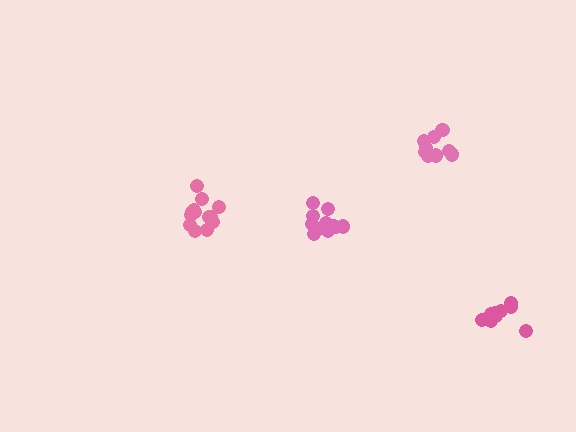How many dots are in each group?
Group 1: 9 dots, Group 2: 11 dots, Group 3: 14 dots, Group 4: 11 dots (45 total).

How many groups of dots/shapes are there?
There are 4 groups.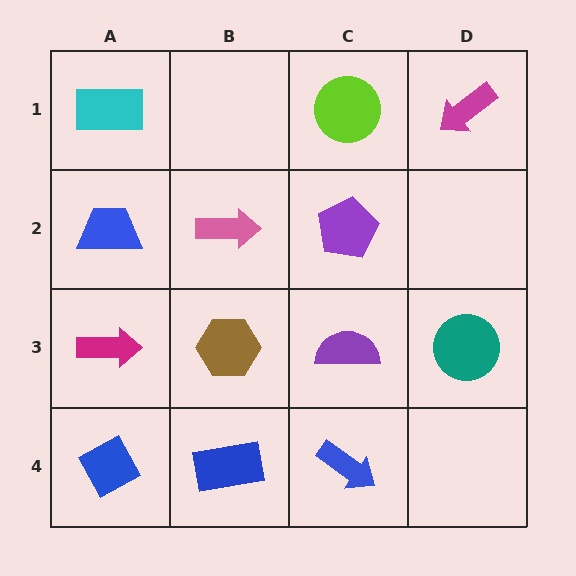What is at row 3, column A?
A magenta arrow.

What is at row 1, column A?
A cyan rectangle.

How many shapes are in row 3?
4 shapes.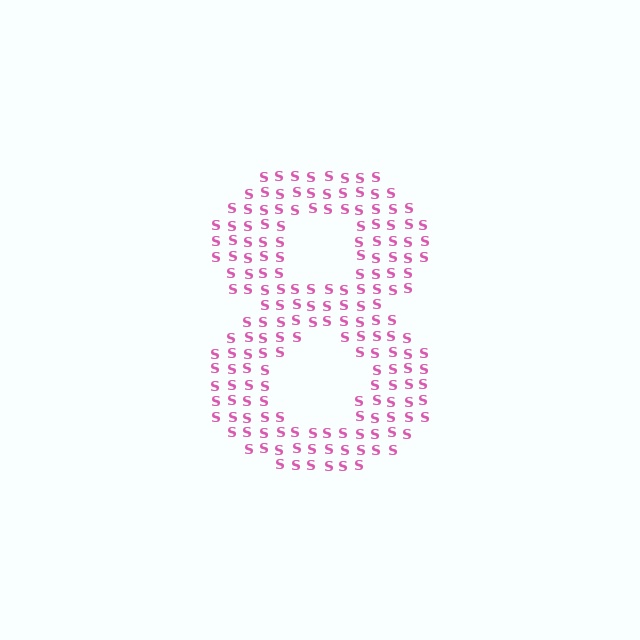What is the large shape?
The large shape is the digit 8.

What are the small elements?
The small elements are letter S's.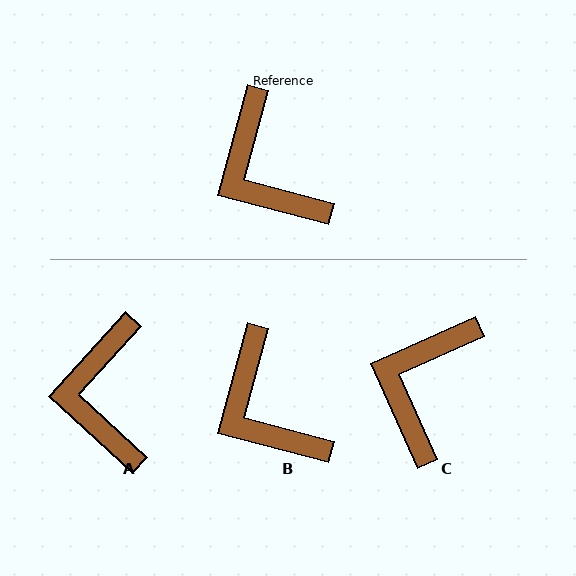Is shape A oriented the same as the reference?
No, it is off by about 27 degrees.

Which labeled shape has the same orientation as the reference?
B.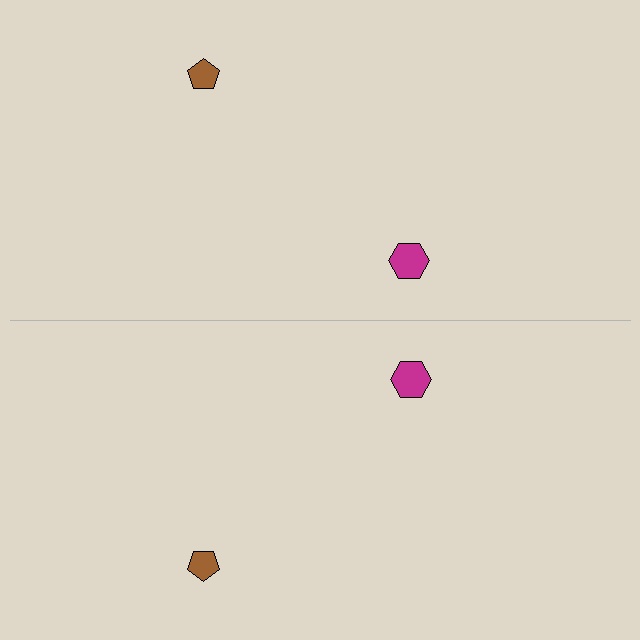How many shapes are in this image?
There are 4 shapes in this image.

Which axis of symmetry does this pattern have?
The pattern has a horizontal axis of symmetry running through the center of the image.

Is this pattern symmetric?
Yes, this pattern has bilateral (reflection) symmetry.